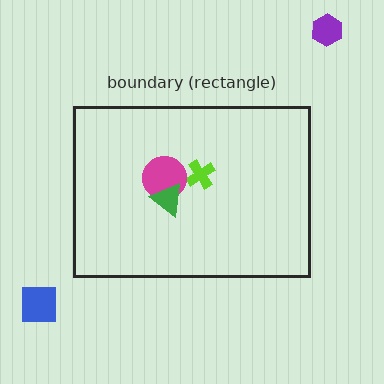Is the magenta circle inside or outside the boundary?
Inside.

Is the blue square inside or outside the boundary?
Outside.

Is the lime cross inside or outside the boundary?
Inside.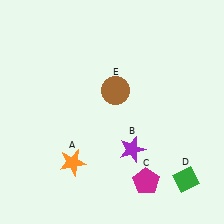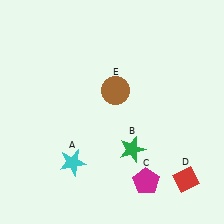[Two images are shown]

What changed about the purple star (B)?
In Image 1, B is purple. In Image 2, it changed to green.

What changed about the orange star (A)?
In Image 1, A is orange. In Image 2, it changed to cyan.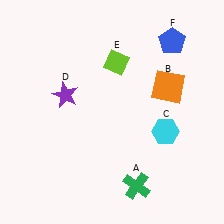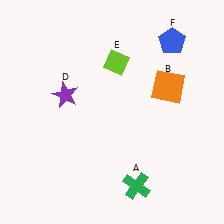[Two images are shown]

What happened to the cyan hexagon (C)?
The cyan hexagon (C) was removed in Image 2. It was in the bottom-right area of Image 1.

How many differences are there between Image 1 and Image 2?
There is 1 difference between the two images.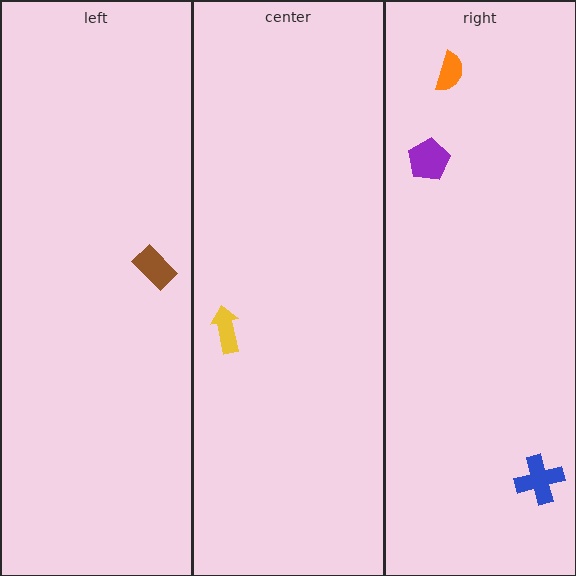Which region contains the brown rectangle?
The left region.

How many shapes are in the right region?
3.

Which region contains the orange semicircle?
The right region.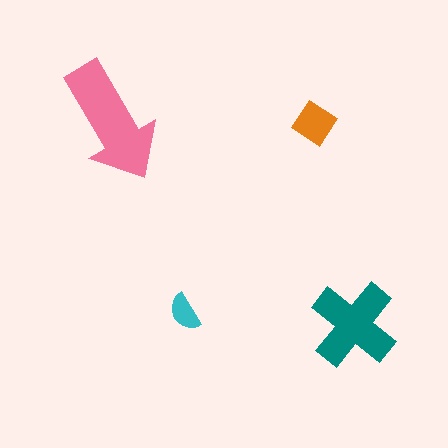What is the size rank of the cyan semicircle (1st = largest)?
4th.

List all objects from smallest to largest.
The cyan semicircle, the orange diamond, the teal cross, the pink arrow.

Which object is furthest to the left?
The pink arrow is leftmost.